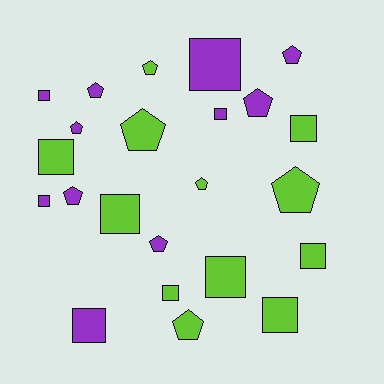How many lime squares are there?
There are 7 lime squares.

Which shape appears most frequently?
Square, with 12 objects.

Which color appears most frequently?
Lime, with 12 objects.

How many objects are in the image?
There are 23 objects.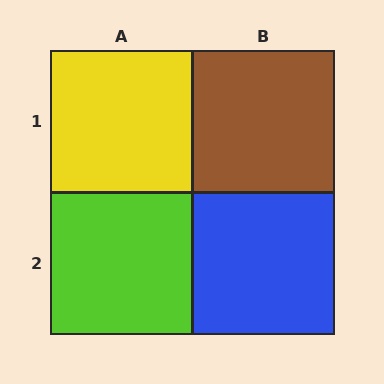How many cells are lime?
1 cell is lime.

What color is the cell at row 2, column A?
Lime.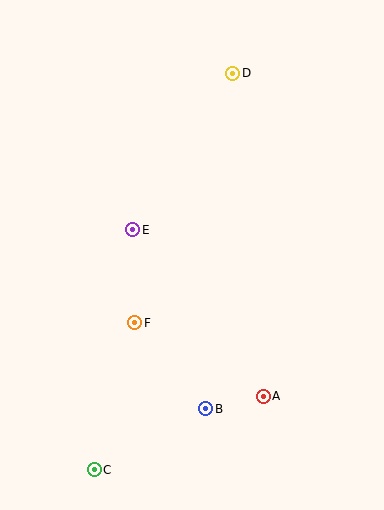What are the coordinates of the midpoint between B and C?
The midpoint between B and C is at (150, 439).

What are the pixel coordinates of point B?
Point B is at (206, 409).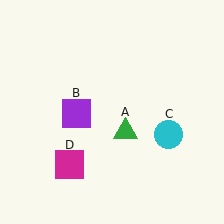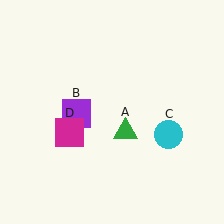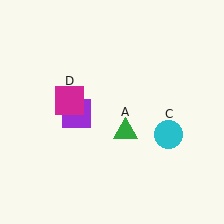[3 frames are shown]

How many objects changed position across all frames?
1 object changed position: magenta square (object D).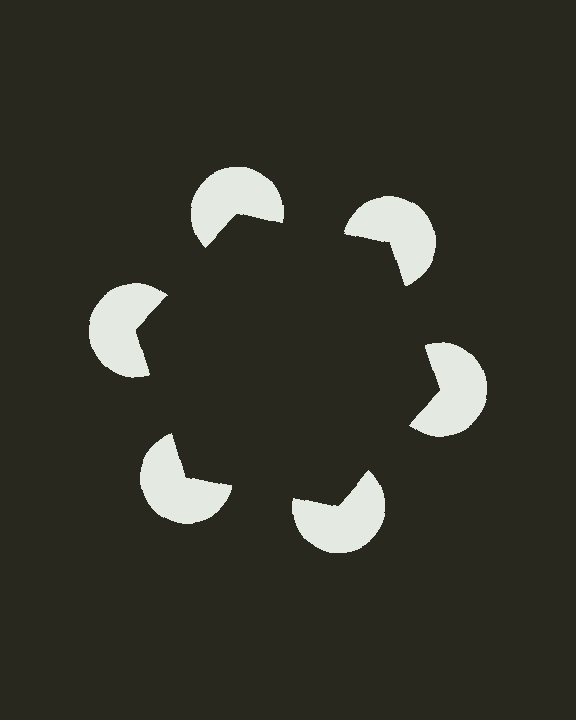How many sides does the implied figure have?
6 sides.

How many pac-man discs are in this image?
There are 6 — one at each vertex of the illusory hexagon.